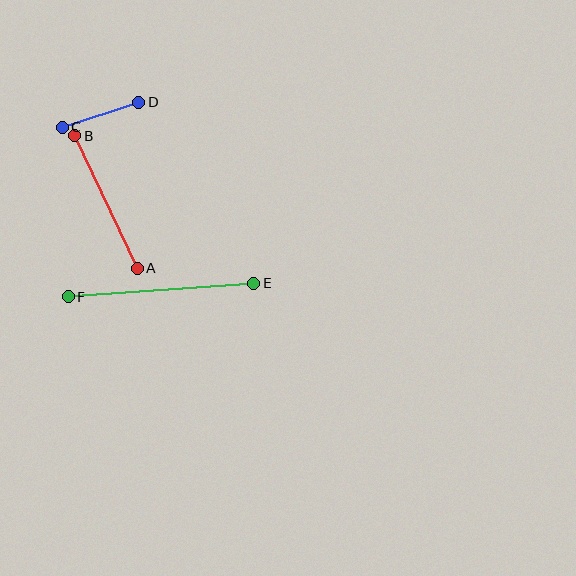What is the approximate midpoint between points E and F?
The midpoint is at approximately (161, 290) pixels.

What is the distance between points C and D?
The distance is approximately 81 pixels.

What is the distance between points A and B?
The distance is approximately 147 pixels.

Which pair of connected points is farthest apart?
Points E and F are farthest apart.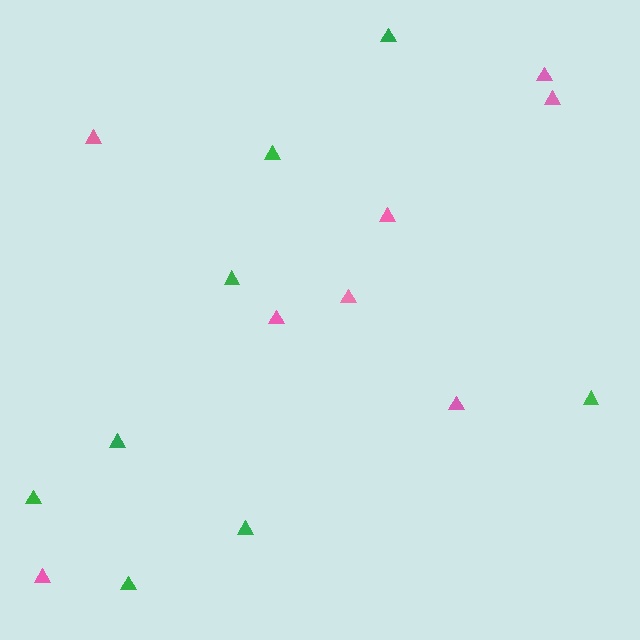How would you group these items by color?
There are 2 groups: one group of pink triangles (8) and one group of green triangles (8).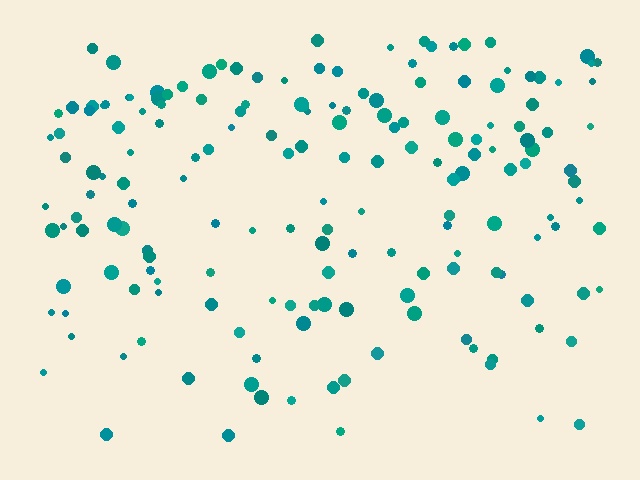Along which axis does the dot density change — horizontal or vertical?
Vertical.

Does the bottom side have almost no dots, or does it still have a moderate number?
Still a moderate number, just noticeably fewer than the top.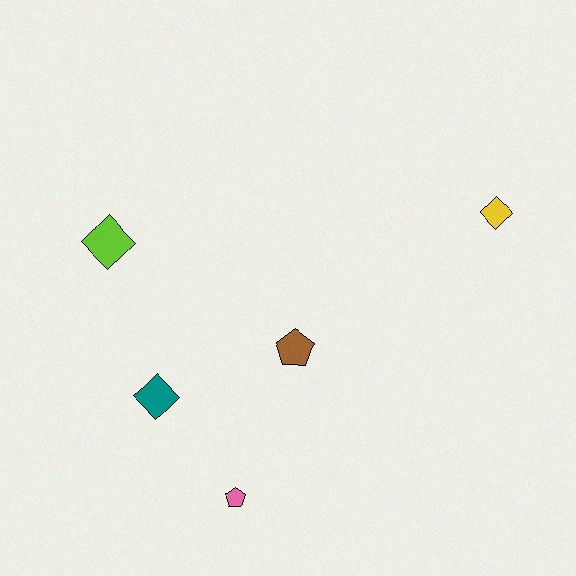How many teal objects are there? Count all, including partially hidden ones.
There is 1 teal object.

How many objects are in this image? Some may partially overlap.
There are 5 objects.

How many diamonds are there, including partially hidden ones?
There are 3 diamonds.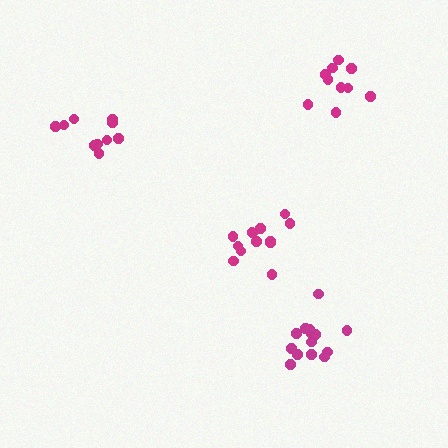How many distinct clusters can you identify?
There are 4 distinct clusters.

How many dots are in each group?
Group 1: 13 dots, Group 2: 10 dots, Group 3: 10 dots, Group 4: 14 dots (47 total).